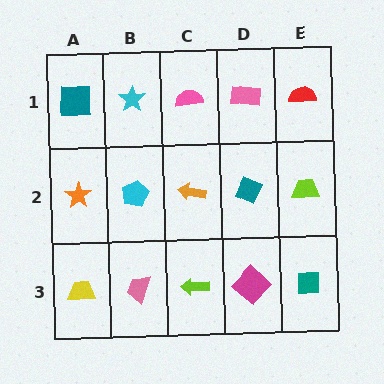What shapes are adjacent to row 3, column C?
An orange arrow (row 2, column C), a pink trapezoid (row 3, column B), a magenta diamond (row 3, column D).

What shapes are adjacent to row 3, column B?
A cyan pentagon (row 2, column B), a yellow trapezoid (row 3, column A), a lime arrow (row 3, column C).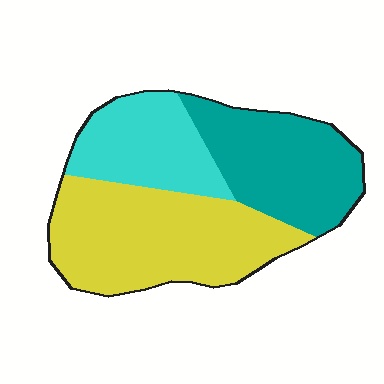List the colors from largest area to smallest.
From largest to smallest: yellow, teal, cyan.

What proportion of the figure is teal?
Teal takes up about one third (1/3) of the figure.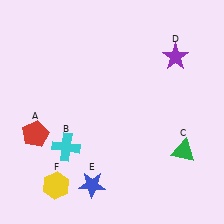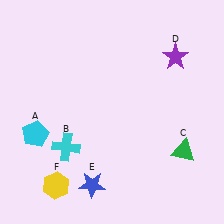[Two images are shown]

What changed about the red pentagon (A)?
In Image 1, A is red. In Image 2, it changed to cyan.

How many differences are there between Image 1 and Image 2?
There is 1 difference between the two images.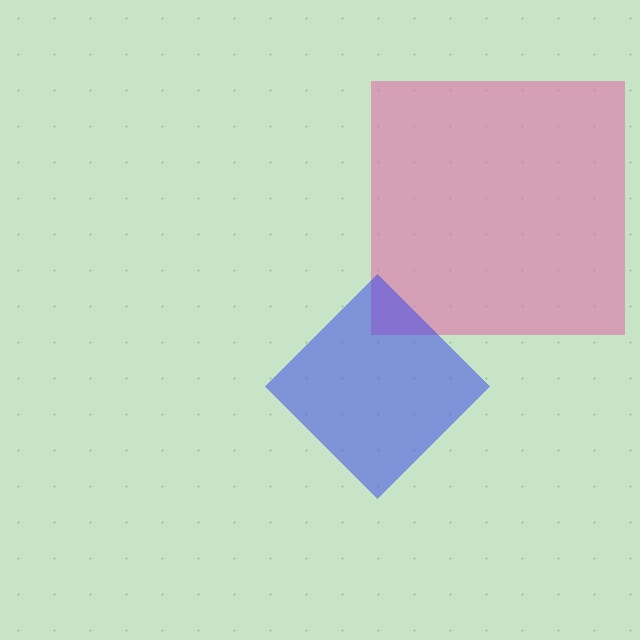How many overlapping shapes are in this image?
There are 2 overlapping shapes in the image.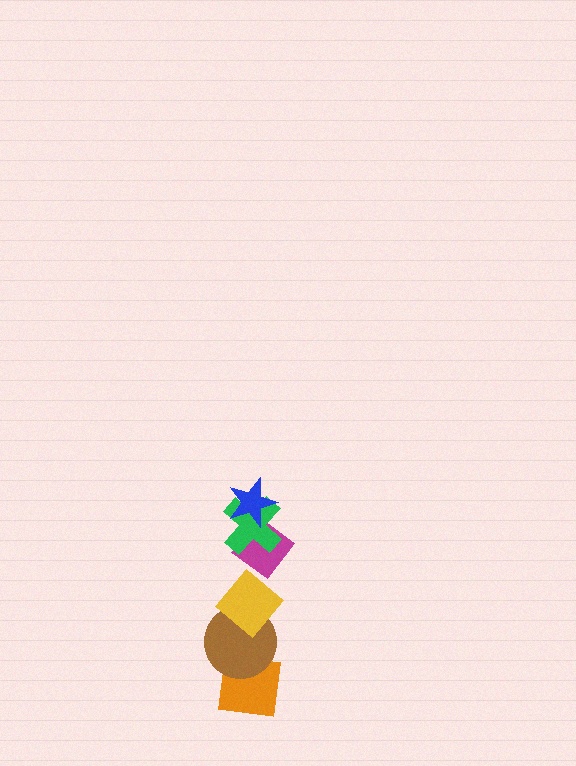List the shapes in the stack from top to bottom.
From top to bottom: the blue star, the green cross, the magenta diamond, the yellow diamond, the brown circle, the orange square.